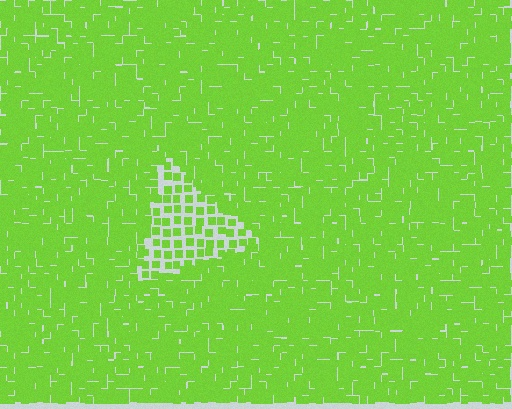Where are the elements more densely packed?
The elements are more densely packed outside the triangle boundary.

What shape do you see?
I see a triangle.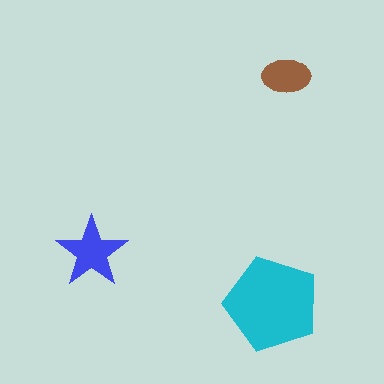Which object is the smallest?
The brown ellipse.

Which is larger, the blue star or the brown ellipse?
The blue star.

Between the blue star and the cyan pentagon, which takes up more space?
The cyan pentagon.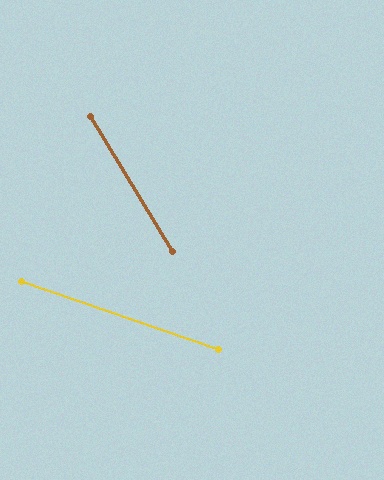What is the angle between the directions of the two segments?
Approximately 40 degrees.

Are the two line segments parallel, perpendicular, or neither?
Neither parallel nor perpendicular — they differ by about 40°.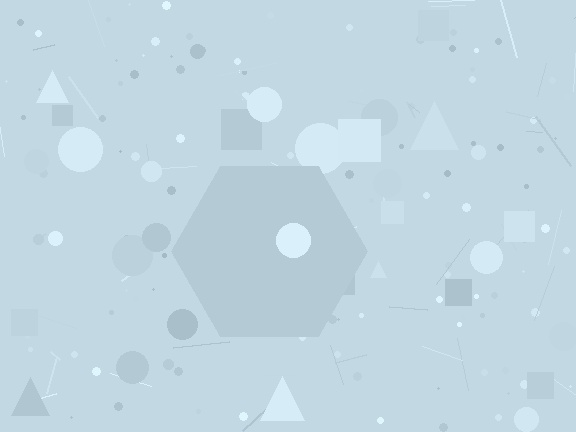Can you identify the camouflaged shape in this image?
The camouflaged shape is a hexagon.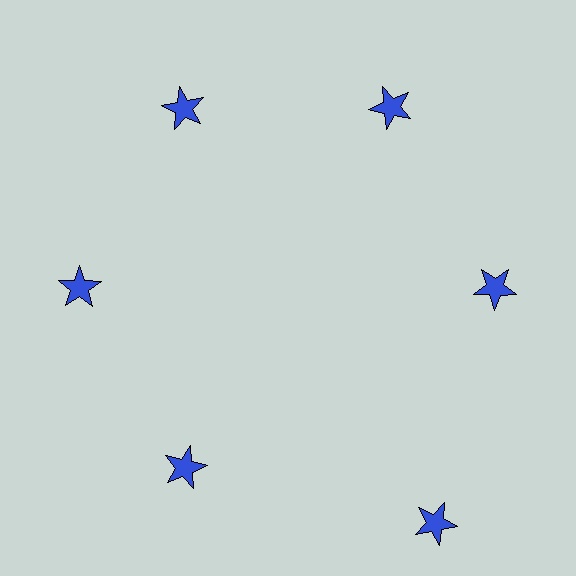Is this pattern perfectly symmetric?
No. The 6 blue stars are arranged in a ring, but one element near the 5 o'clock position is pushed outward from the center, breaking the 6-fold rotational symmetry.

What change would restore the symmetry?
The symmetry would be restored by moving it inward, back onto the ring so that all 6 stars sit at equal angles and equal distance from the center.